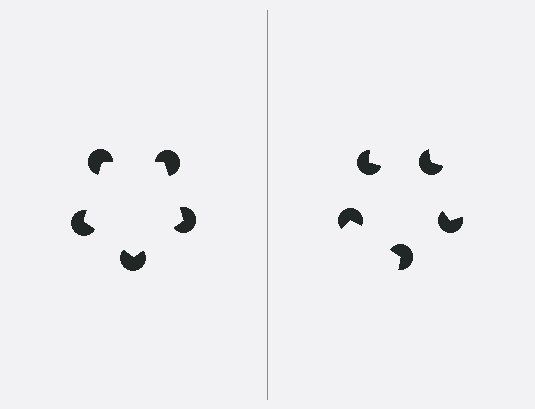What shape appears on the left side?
An illusory pentagon.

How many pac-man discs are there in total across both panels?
10 — 5 on each side.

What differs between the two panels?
The pac-man discs are positioned identically on both sides; only the wedge orientations differ. On the left they align to a pentagon; on the right they are misaligned.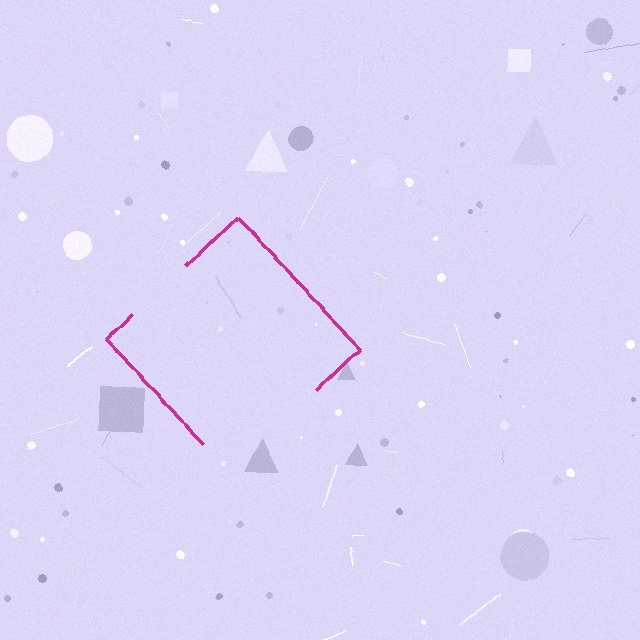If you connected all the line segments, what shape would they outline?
They would outline a diamond.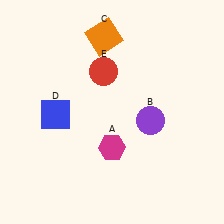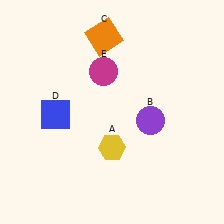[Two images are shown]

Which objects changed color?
A changed from magenta to yellow. E changed from red to magenta.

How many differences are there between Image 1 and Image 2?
There are 2 differences between the two images.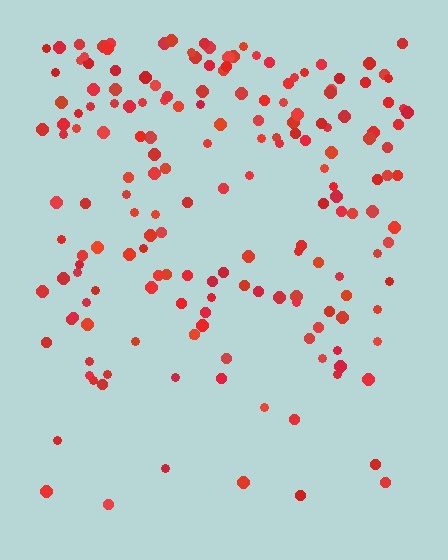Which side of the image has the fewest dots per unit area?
The bottom.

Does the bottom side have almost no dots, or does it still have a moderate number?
Still a moderate number, just noticeably fewer than the top.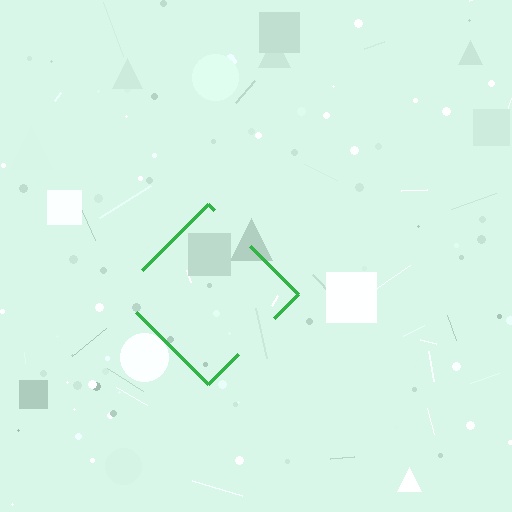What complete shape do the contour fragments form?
The contour fragments form a diamond.